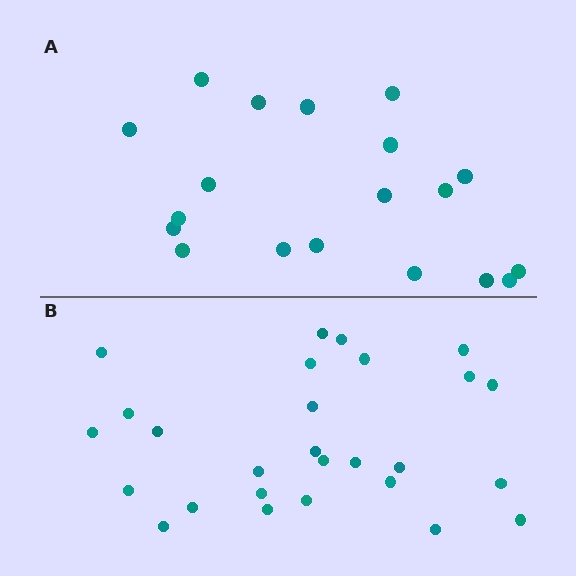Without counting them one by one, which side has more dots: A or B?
Region B (the bottom region) has more dots.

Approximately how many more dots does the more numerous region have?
Region B has roughly 8 or so more dots than region A.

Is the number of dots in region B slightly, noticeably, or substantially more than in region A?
Region B has noticeably more, but not dramatically so. The ratio is roughly 1.4 to 1.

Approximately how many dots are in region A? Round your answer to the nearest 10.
About 20 dots. (The exact count is 19, which rounds to 20.)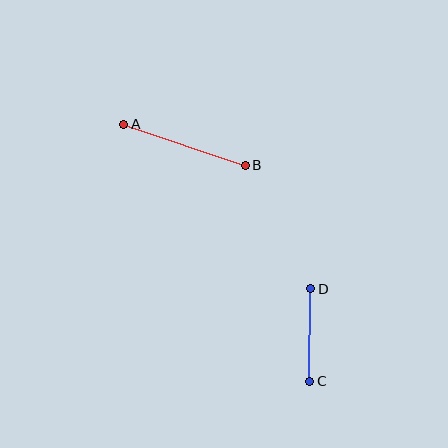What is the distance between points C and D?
The distance is approximately 93 pixels.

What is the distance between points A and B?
The distance is approximately 128 pixels.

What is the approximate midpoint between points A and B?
The midpoint is at approximately (184, 145) pixels.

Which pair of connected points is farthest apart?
Points A and B are farthest apart.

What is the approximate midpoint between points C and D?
The midpoint is at approximately (310, 335) pixels.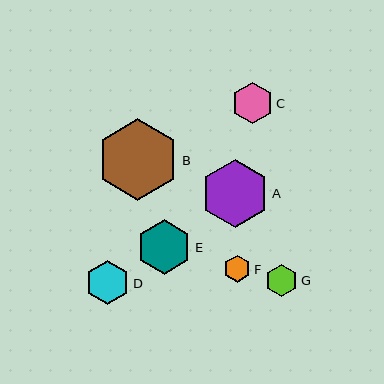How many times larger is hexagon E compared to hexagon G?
Hexagon E is approximately 1.7 times the size of hexagon G.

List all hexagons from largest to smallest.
From largest to smallest: B, A, E, D, C, G, F.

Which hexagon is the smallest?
Hexagon F is the smallest with a size of approximately 27 pixels.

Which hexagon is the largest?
Hexagon B is the largest with a size of approximately 82 pixels.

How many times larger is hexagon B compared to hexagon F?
Hexagon B is approximately 3.0 times the size of hexagon F.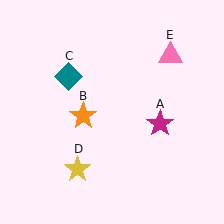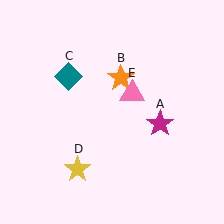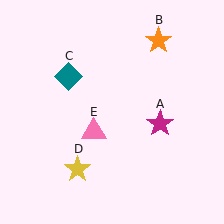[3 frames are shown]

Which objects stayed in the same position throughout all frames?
Magenta star (object A) and teal diamond (object C) and yellow star (object D) remained stationary.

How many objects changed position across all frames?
2 objects changed position: orange star (object B), pink triangle (object E).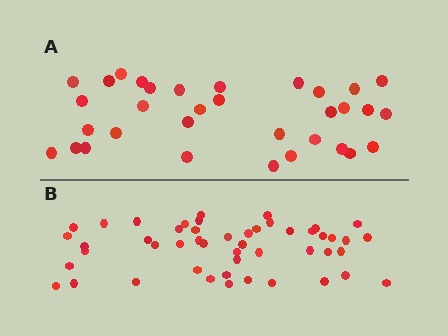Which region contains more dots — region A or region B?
Region B (the bottom region) has more dots.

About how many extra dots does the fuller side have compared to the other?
Region B has approximately 15 more dots than region A.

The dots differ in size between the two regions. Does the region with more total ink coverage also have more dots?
No. Region A has more total ink coverage because its dots are larger, but region B actually contains more individual dots. Total area can be misleading — the number of items is what matters here.